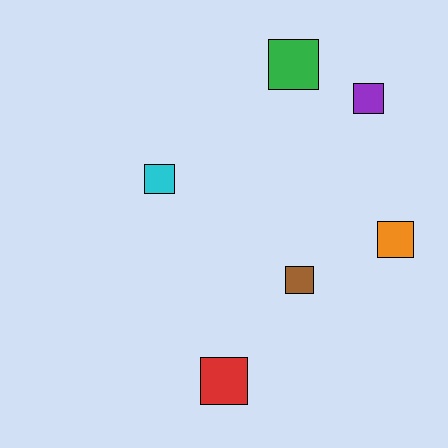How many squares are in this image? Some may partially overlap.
There are 6 squares.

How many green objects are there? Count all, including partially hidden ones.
There is 1 green object.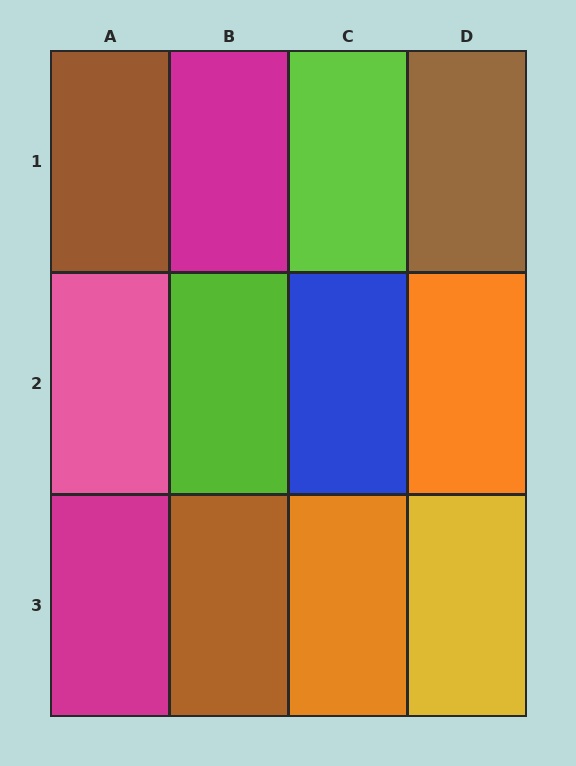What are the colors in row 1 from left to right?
Brown, magenta, lime, brown.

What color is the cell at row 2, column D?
Orange.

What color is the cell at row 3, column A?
Magenta.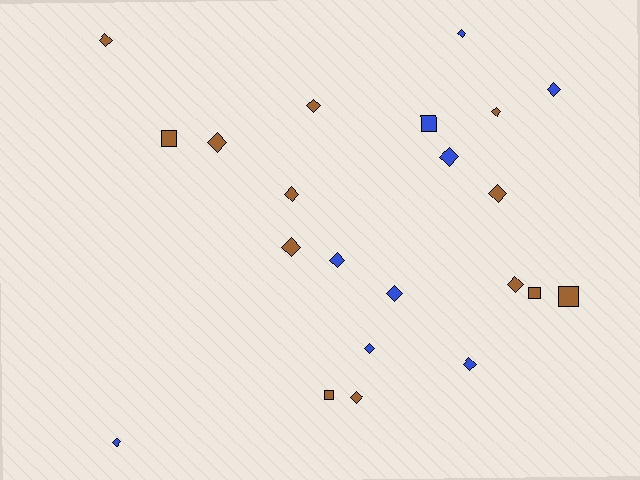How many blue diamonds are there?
There are 8 blue diamonds.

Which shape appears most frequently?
Diamond, with 17 objects.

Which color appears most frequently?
Brown, with 13 objects.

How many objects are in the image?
There are 22 objects.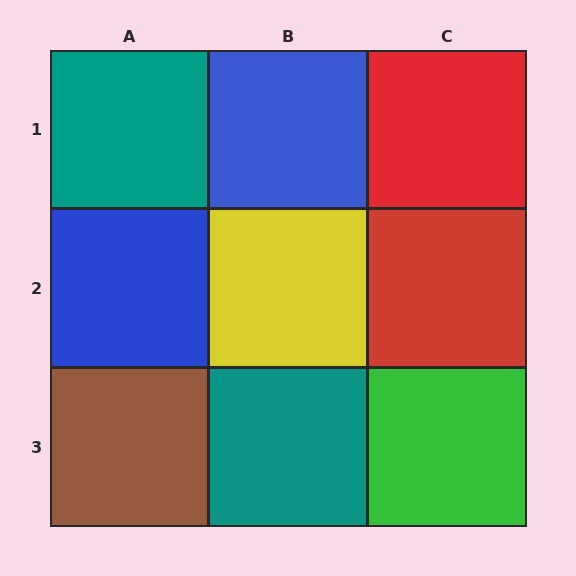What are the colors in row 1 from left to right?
Teal, blue, red.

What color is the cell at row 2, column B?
Yellow.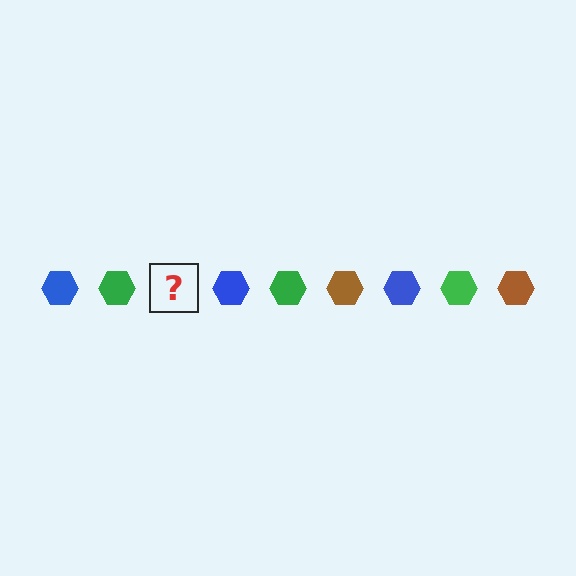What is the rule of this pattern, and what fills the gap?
The rule is that the pattern cycles through blue, green, brown hexagons. The gap should be filled with a brown hexagon.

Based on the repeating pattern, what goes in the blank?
The blank should be a brown hexagon.